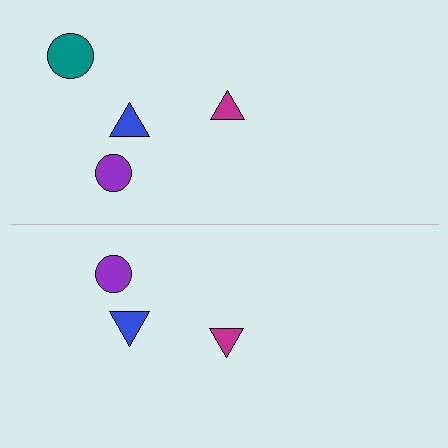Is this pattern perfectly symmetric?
No, the pattern is not perfectly symmetric. A teal circle is missing from the bottom side.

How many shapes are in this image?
There are 7 shapes in this image.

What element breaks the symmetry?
A teal circle is missing from the bottom side.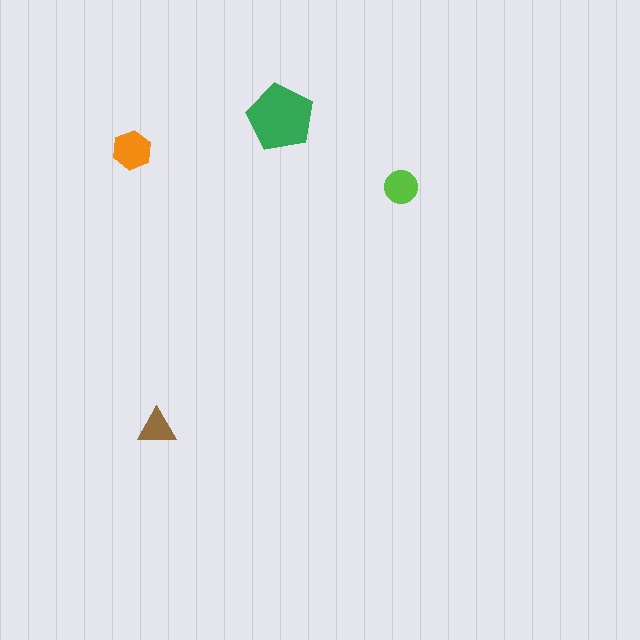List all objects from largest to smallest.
The green pentagon, the orange hexagon, the lime circle, the brown triangle.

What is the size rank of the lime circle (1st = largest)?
3rd.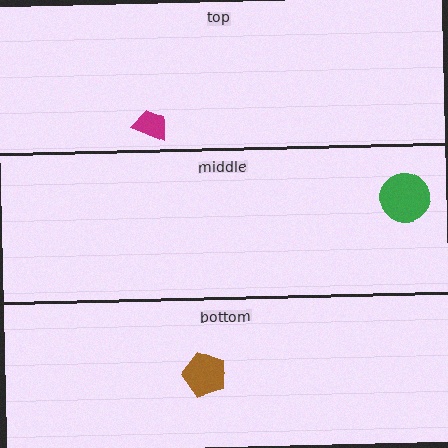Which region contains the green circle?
The middle region.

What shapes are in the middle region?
The green circle.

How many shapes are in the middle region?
1.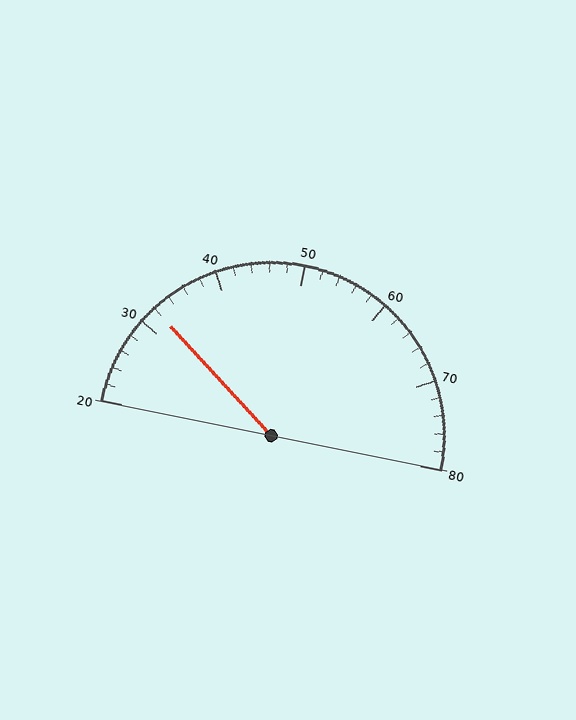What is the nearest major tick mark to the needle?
The nearest major tick mark is 30.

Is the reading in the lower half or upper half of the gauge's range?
The reading is in the lower half of the range (20 to 80).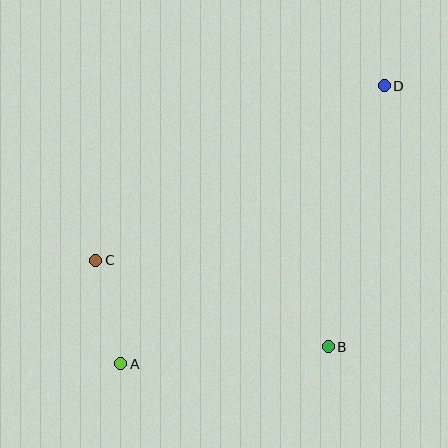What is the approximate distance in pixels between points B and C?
The distance between B and C is approximately 248 pixels.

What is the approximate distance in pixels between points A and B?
The distance between A and B is approximately 208 pixels.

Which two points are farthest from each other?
Points A and D are farthest from each other.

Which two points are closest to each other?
Points A and C are closest to each other.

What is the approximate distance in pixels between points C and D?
The distance between C and D is approximately 338 pixels.